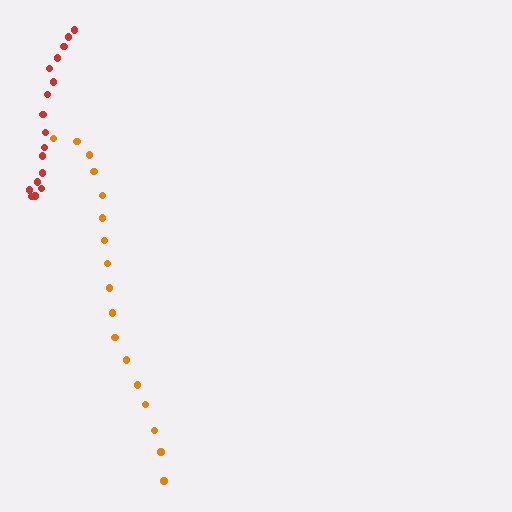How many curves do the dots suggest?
There are 2 distinct paths.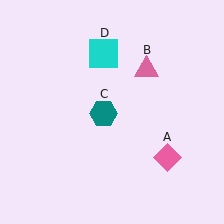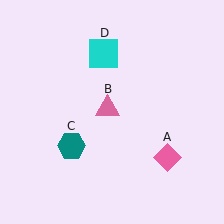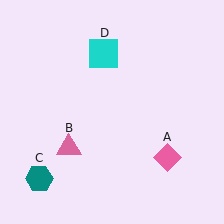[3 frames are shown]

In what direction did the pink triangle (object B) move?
The pink triangle (object B) moved down and to the left.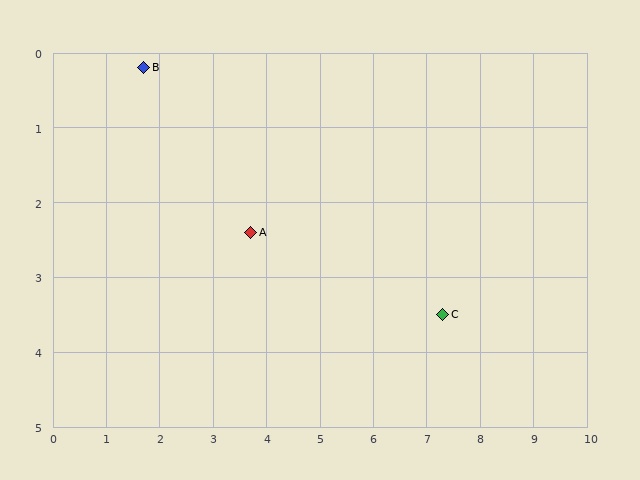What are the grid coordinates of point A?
Point A is at approximately (3.7, 2.4).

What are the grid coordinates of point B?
Point B is at approximately (1.7, 0.2).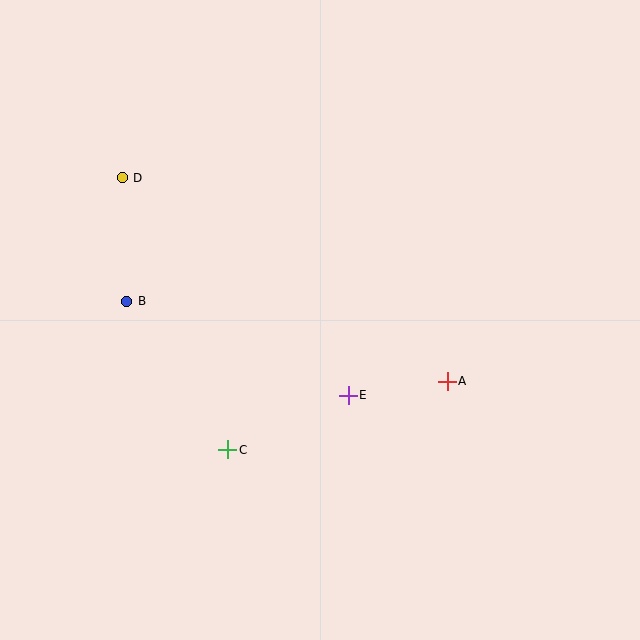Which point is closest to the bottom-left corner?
Point C is closest to the bottom-left corner.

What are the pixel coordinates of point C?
Point C is at (228, 450).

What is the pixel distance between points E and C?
The distance between E and C is 132 pixels.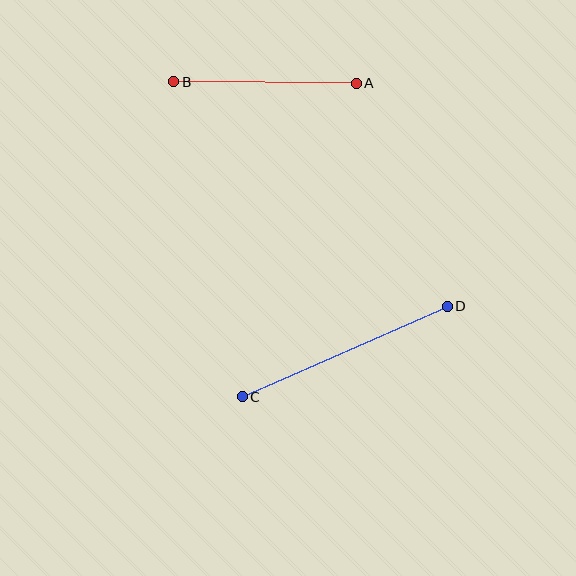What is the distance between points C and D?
The distance is approximately 224 pixels.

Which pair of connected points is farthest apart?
Points C and D are farthest apart.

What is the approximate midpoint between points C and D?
The midpoint is at approximately (345, 351) pixels.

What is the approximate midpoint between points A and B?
The midpoint is at approximately (265, 83) pixels.